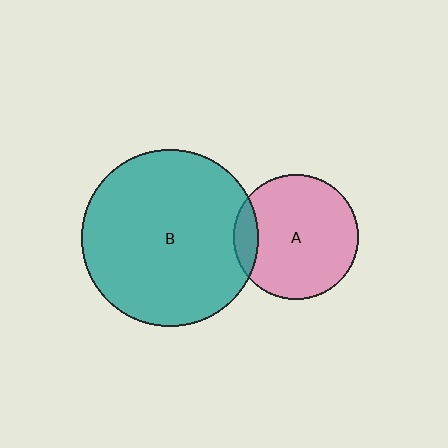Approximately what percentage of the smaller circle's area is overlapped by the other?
Approximately 10%.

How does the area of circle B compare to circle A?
Approximately 2.0 times.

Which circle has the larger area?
Circle B (teal).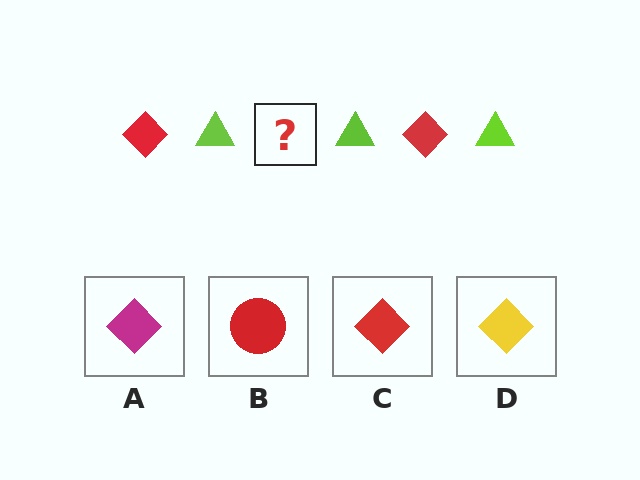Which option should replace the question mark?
Option C.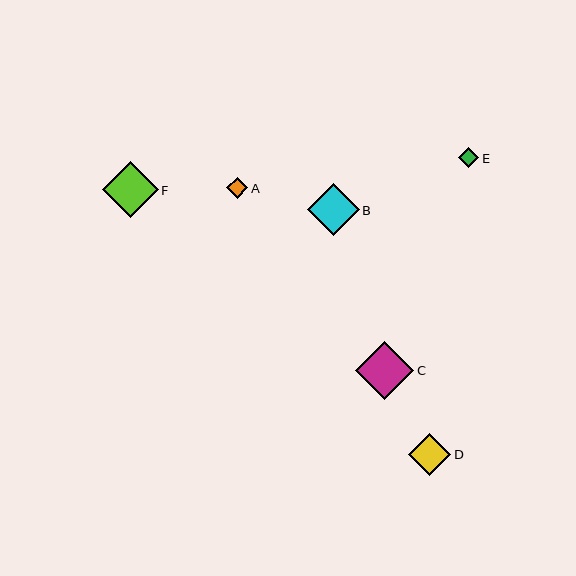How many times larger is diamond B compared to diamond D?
Diamond B is approximately 1.2 times the size of diamond D.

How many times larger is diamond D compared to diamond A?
Diamond D is approximately 2.0 times the size of diamond A.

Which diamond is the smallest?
Diamond E is the smallest with a size of approximately 20 pixels.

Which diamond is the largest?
Diamond C is the largest with a size of approximately 58 pixels.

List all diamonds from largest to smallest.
From largest to smallest: C, F, B, D, A, E.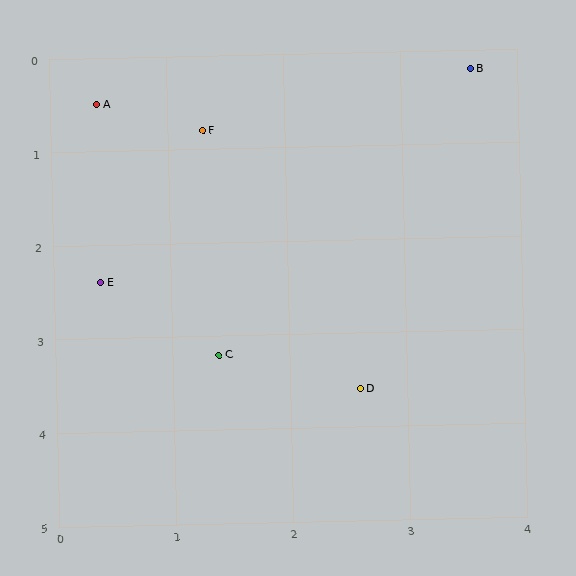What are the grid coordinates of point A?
Point A is at approximately (0.4, 0.5).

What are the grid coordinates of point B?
Point B is at approximately (3.6, 0.2).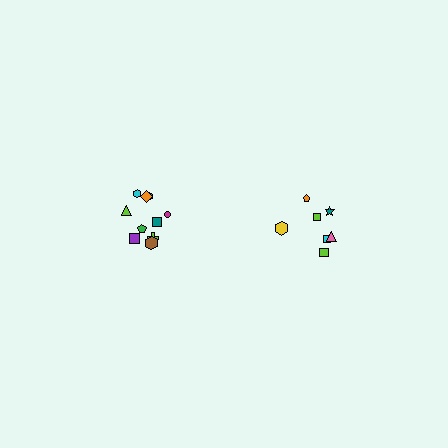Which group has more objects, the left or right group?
The left group.